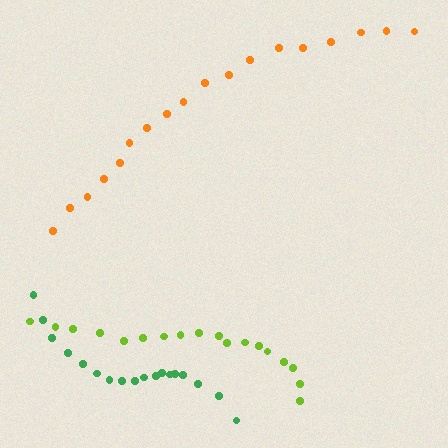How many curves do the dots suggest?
There are 3 distinct paths.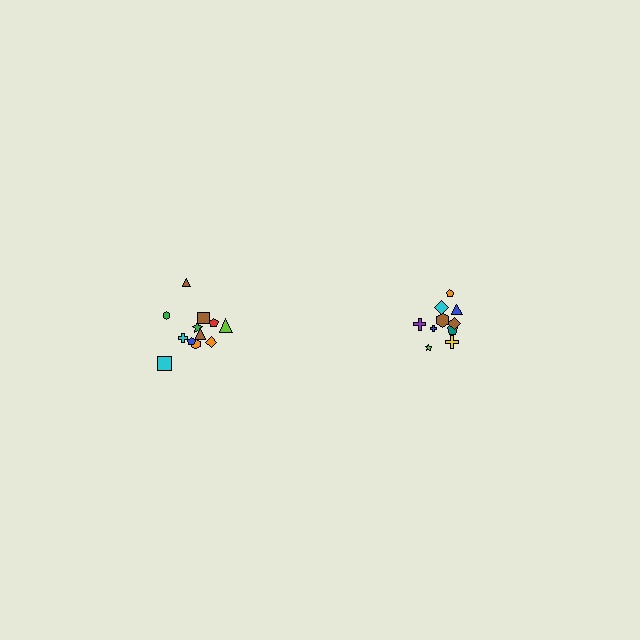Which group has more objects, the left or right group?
The left group.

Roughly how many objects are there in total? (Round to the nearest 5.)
Roughly 20 objects in total.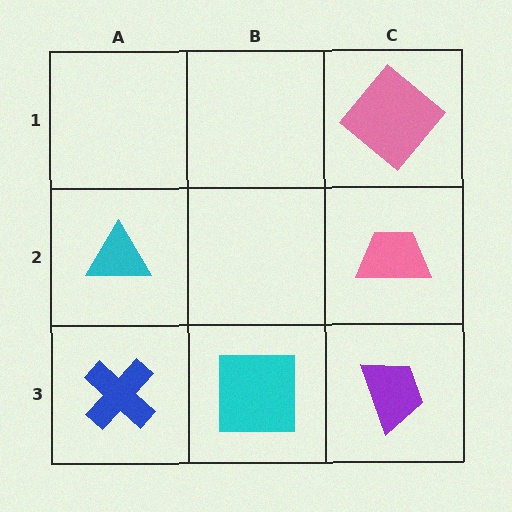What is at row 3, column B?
A cyan square.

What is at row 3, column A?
A blue cross.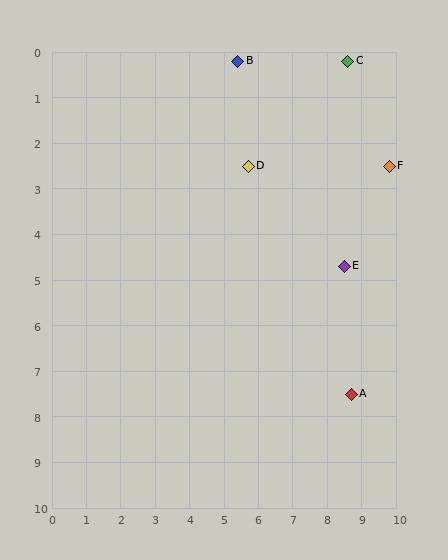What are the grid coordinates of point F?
Point F is at approximately (9.8, 2.5).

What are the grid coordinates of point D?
Point D is at approximately (5.7, 2.5).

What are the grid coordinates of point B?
Point B is at approximately (5.4, 0.2).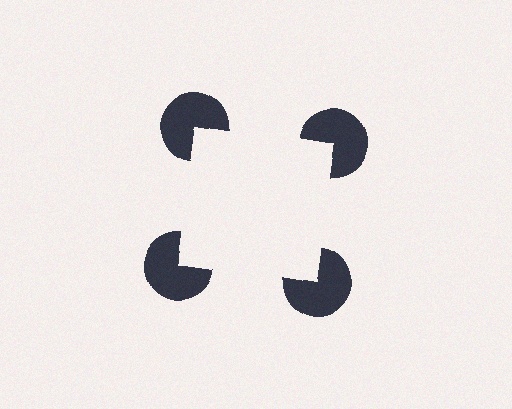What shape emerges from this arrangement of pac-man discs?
An illusory square — its edges are inferred from the aligned wedge cuts in the pac-man discs, not physically drawn.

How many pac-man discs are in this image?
There are 4 — one at each vertex of the illusory square.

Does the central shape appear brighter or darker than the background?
It typically appears slightly brighter than the background, even though no actual brightness change is drawn.